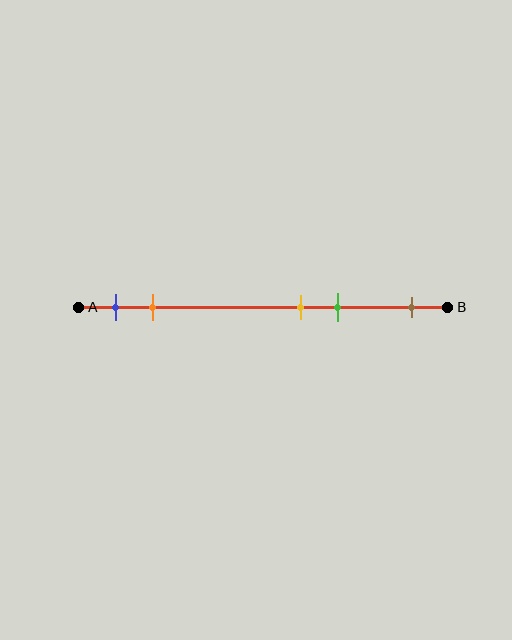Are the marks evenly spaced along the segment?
No, the marks are not evenly spaced.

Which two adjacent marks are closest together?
The yellow and green marks are the closest adjacent pair.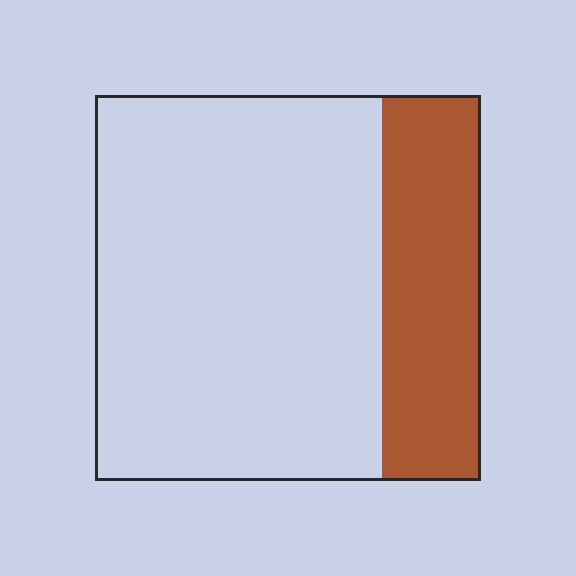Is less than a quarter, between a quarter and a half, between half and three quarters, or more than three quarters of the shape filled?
Between a quarter and a half.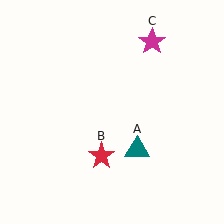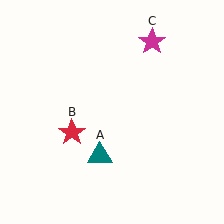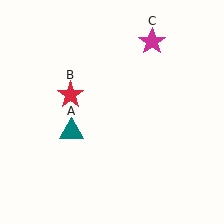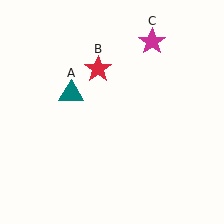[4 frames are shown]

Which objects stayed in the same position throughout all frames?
Magenta star (object C) remained stationary.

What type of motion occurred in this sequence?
The teal triangle (object A), red star (object B) rotated clockwise around the center of the scene.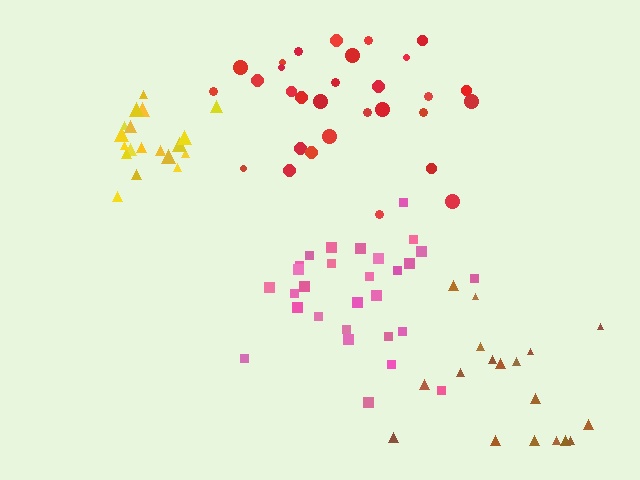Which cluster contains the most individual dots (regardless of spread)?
Red (30).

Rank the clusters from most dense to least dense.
yellow, pink, red, brown.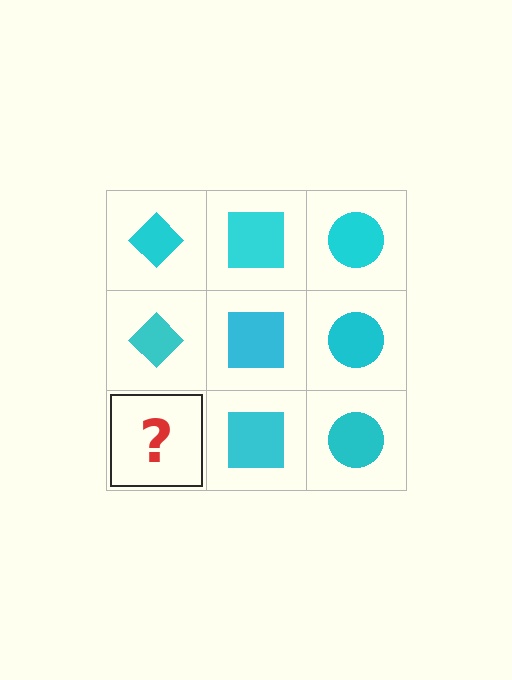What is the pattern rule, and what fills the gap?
The rule is that each column has a consistent shape. The gap should be filled with a cyan diamond.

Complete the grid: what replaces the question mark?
The question mark should be replaced with a cyan diamond.